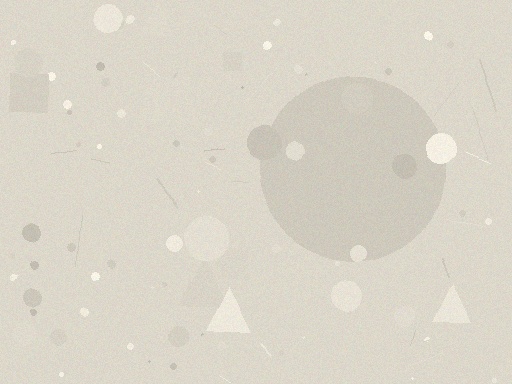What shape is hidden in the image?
A circle is hidden in the image.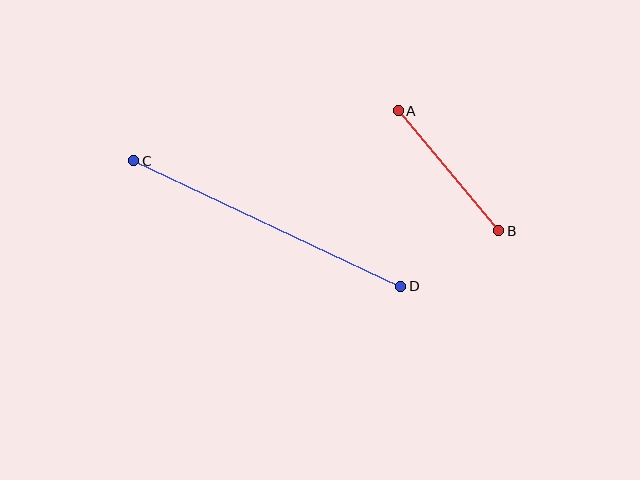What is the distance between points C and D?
The distance is approximately 295 pixels.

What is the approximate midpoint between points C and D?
The midpoint is at approximately (267, 223) pixels.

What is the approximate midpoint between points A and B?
The midpoint is at approximately (449, 171) pixels.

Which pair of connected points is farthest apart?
Points C and D are farthest apart.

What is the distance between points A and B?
The distance is approximately 156 pixels.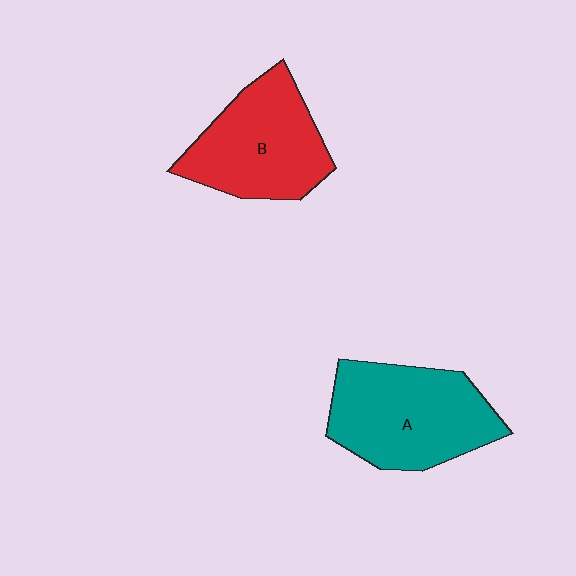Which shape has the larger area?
Shape A (teal).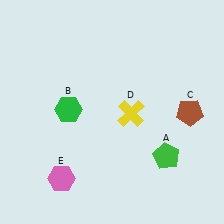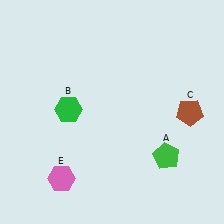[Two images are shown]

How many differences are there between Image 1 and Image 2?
There is 1 difference between the two images.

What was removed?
The yellow cross (D) was removed in Image 2.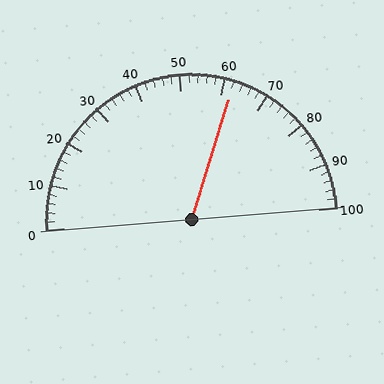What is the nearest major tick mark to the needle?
The nearest major tick mark is 60.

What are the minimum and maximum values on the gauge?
The gauge ranges from 0 to 100.